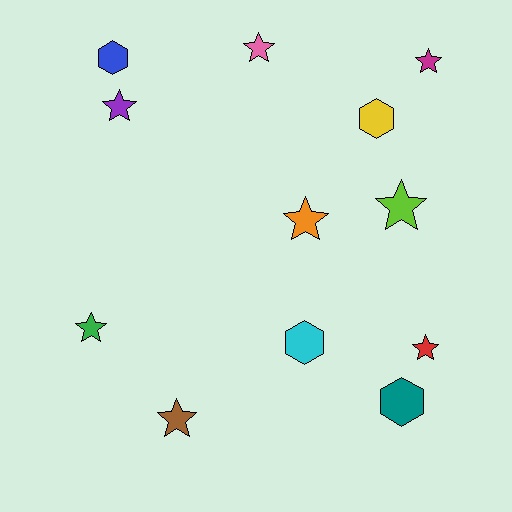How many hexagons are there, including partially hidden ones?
There are 4 hexagons.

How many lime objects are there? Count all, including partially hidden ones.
There is 1 lime object.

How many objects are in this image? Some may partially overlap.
There are 12 objects.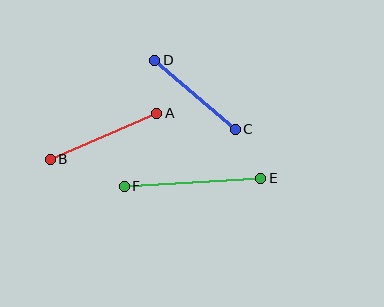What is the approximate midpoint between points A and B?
The midpoint is at approximately (104, 136) pixels.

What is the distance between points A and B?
The distance is approximately 116 pixels.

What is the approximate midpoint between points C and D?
The midpoint is at approximately (195, 95) pixels.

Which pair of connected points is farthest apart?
Points E and F are farthest apart.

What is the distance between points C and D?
The distance is approximately 106 pixels.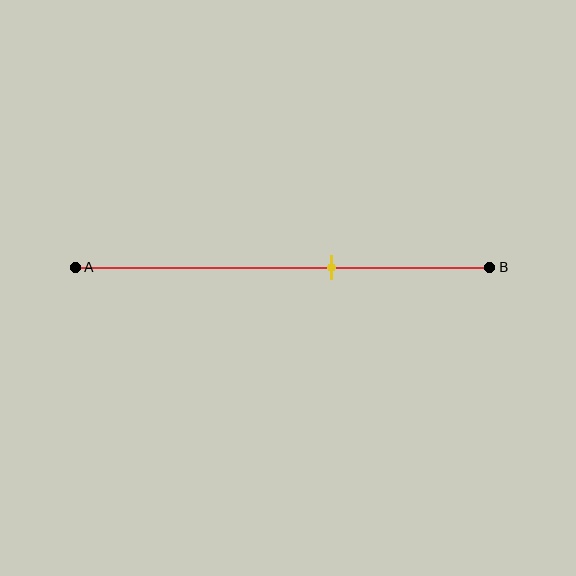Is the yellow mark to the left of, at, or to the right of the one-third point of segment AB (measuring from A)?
The yellow mark is to the right of the one-third point of segment AB.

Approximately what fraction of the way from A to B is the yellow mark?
The yellow mark is approximately 60% of the way from A to B.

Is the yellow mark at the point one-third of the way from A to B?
No, the mark is at about 60% from A, not at the 33% one-third point.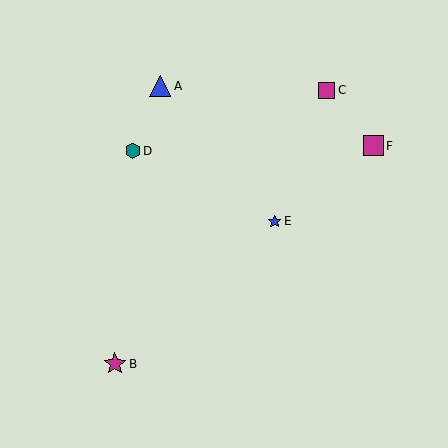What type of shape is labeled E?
Shape E is a blue star.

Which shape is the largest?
The magenta star (labeled B) is the largest.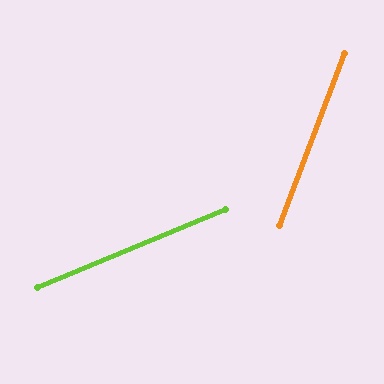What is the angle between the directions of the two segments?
Approximately 47 degrees.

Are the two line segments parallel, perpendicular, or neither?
Neither parallel nor perpendicular — they differ by about 47°.